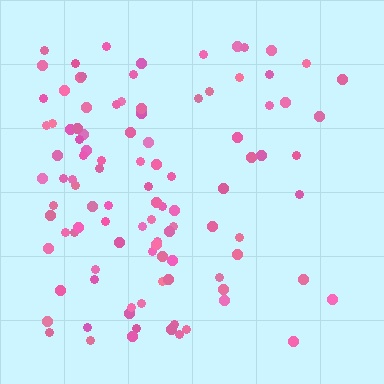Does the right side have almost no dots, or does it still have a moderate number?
Still a moderate number, just noticeably fewer than the left.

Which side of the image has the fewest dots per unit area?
The right.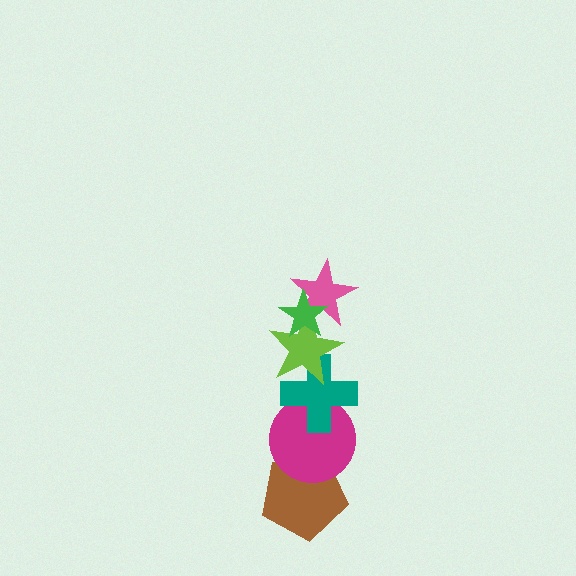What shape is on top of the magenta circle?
The teal cross is on top of the magenta circle.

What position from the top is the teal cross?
The teal cross is 4th from the top.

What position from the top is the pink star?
The pink star is 2nd from the top.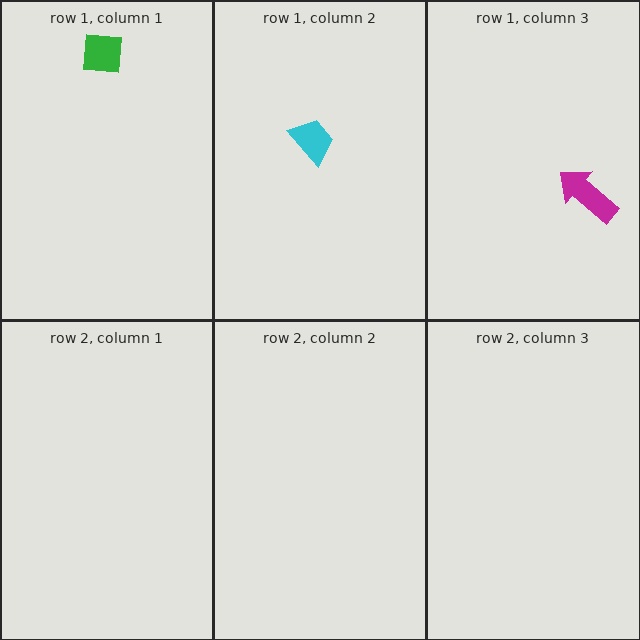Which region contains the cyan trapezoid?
The row 1, column 2 region.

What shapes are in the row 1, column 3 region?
The magenta arrow.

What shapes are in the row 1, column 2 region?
The cyan trapezoid.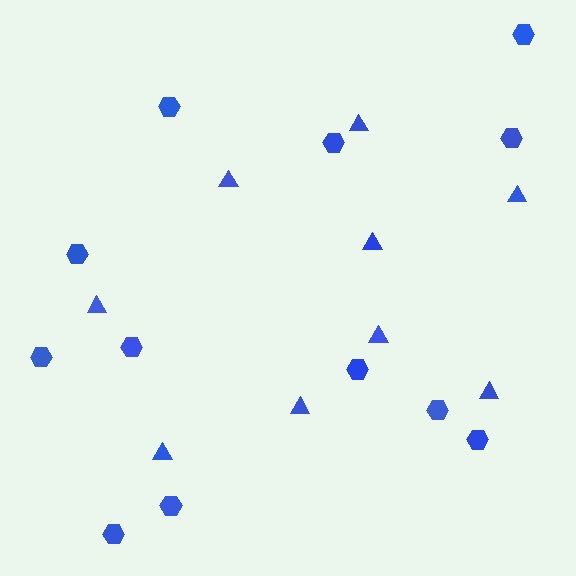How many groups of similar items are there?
There are 2 groups: one group of hexagons (12) and one group of triangles (9).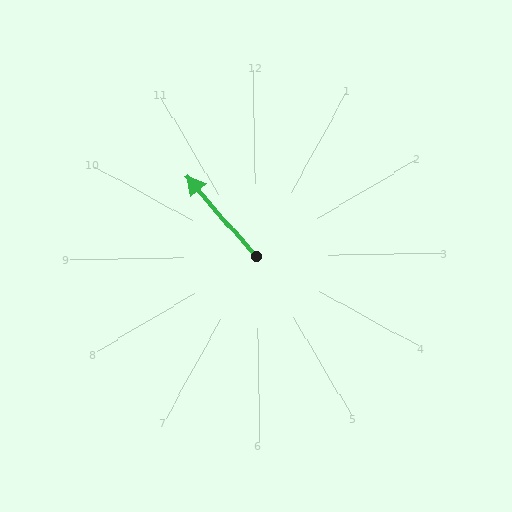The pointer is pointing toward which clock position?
Roughly 11 o'clock.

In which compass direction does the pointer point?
Northwest.